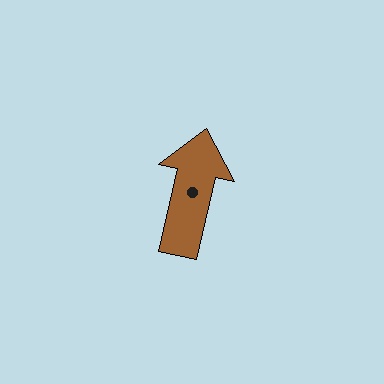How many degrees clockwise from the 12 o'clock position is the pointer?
Approximately 13 degrees.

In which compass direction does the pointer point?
North.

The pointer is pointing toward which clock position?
Roughly 12 o'clock.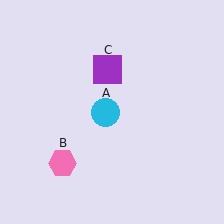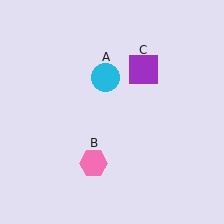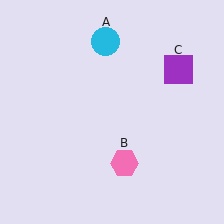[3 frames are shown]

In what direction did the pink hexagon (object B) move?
The pink hexagon (object B) moved right.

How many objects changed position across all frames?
3 objects changed position: cyan circle (object A), pink hexagon (object B), purple square (object C).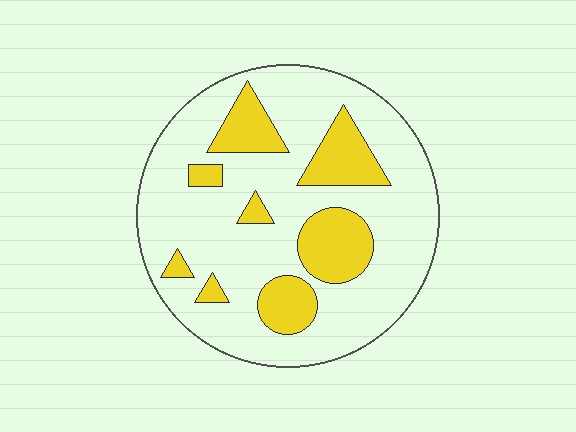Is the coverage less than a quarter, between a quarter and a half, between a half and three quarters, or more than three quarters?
Less than a quarter.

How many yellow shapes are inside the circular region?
8.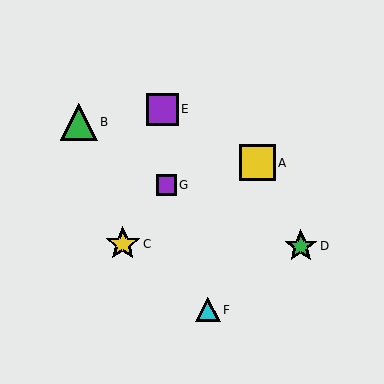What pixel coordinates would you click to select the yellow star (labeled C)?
Click at (123, 244) to select the yellow star C.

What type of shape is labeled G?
Shape G is a purple square.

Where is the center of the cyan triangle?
The center of the cyan triangle is at (208, 310).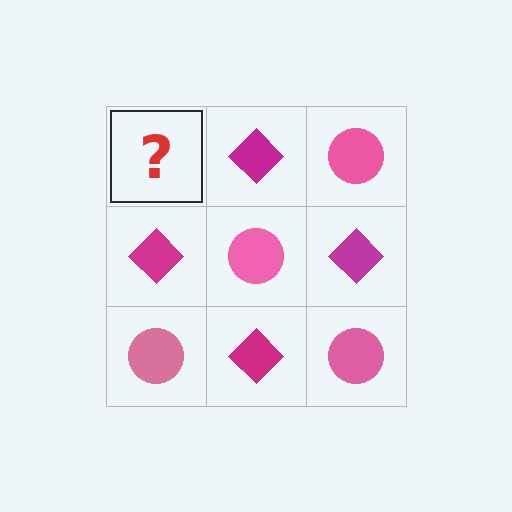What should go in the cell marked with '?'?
The missing cell should contain a pink circle.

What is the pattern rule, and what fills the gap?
The rule is that it alternates pink circle and magenta diamond in a checkerboard pattern. The gap should be filled with a pink circle.